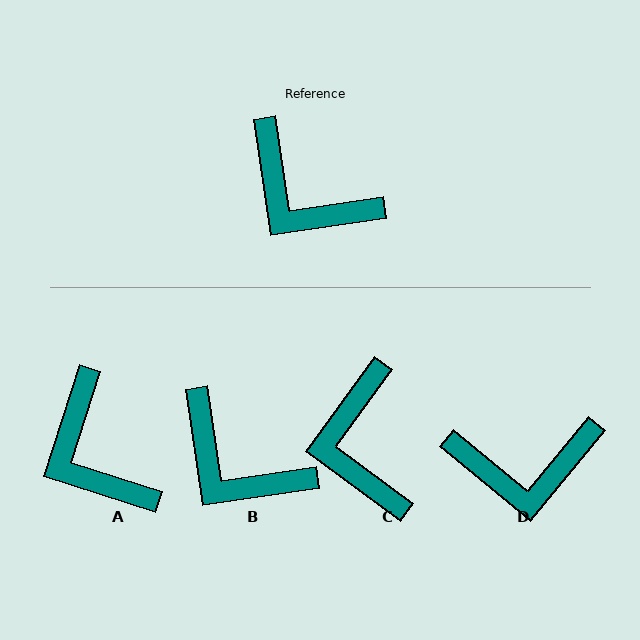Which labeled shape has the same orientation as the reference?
B.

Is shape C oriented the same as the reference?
No, it is off by about 45 degrees.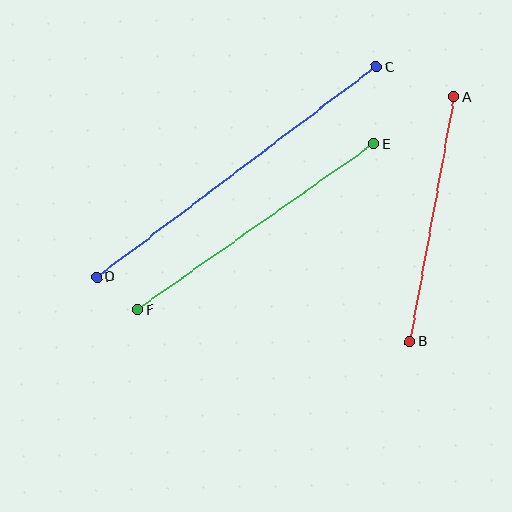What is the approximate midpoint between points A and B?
The midpoint is at approximately (432, 219) pixels.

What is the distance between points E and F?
The distance is approximately 288 pixels.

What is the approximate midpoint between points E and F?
The midpoint is at approximately (256, 227) pixels.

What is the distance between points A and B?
The distance is approximately 249 pixels.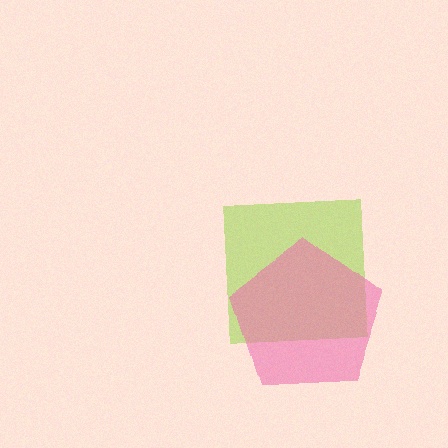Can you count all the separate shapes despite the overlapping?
Yes, there are 2 separate shapes.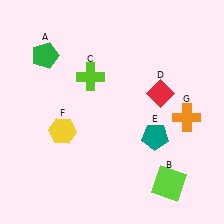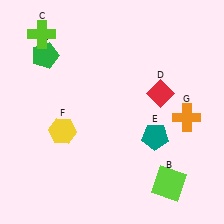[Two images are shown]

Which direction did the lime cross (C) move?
The lime cross (C) moved left.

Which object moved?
The lime cross (C) moved left.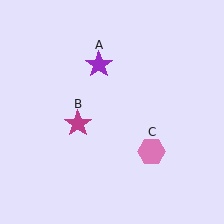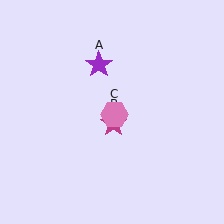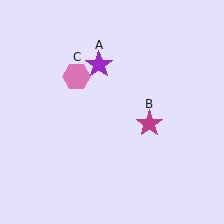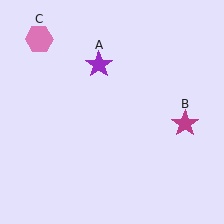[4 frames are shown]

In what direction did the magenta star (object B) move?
The magenta star (object B) moved right.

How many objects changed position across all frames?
2 objects changed position: magenta star (object B), pink hexagon (object C).